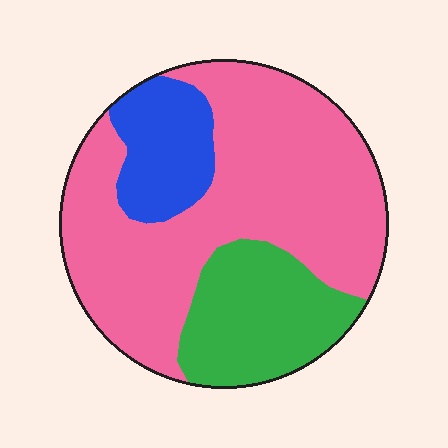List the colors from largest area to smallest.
From largest to smallest: pink, green, blue.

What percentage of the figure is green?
Green takes up between a sixth and a third of the figure.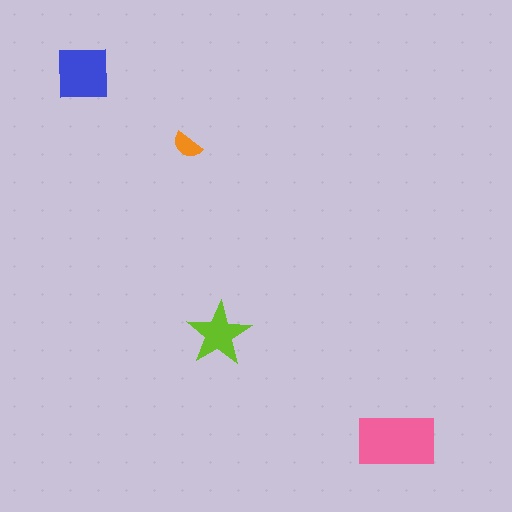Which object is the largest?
The pink rectangle.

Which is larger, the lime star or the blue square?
The blue square.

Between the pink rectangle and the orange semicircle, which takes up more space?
The pink rectangle.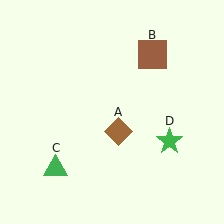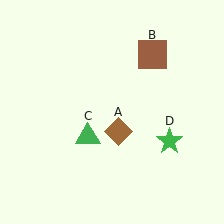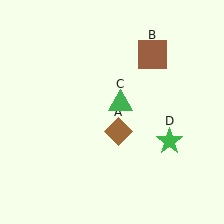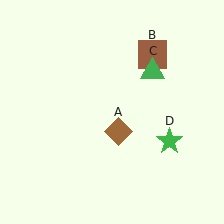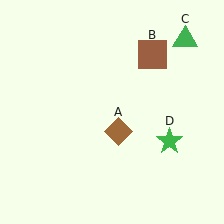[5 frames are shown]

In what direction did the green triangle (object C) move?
The green triangle (object C) moved up and to the right.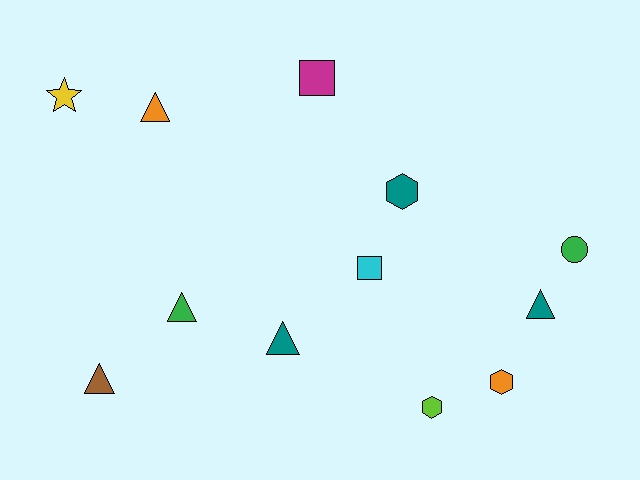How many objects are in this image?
There are 12 objects.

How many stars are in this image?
There is 1 star.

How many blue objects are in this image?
There are no blue objects.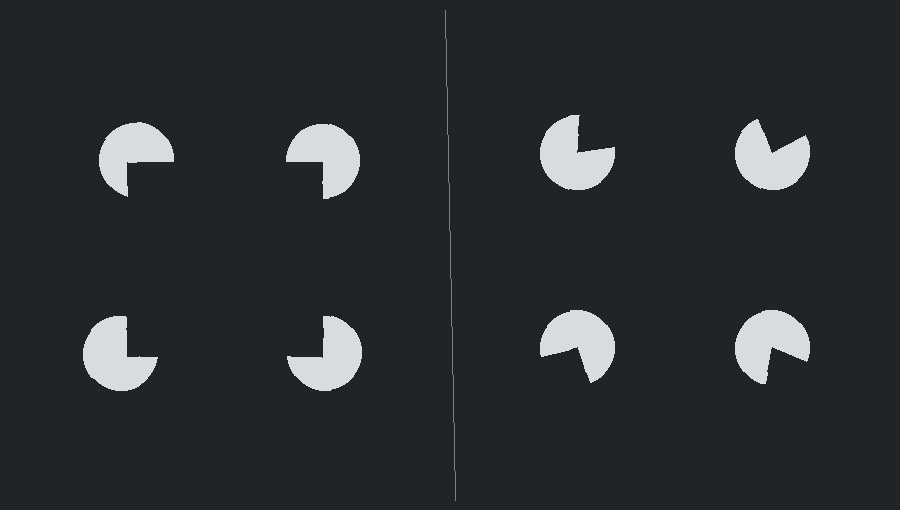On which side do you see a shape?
An illusory square appears on the left side. On the right side the wedge cuts are rotated, so no coherent shape forms.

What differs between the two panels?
The pac-man discs are positioned identically on both sides; only the wedge orientations differ. On the left they align to a square; on the right they are misaligned.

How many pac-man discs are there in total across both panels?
8 — 4 on each side.